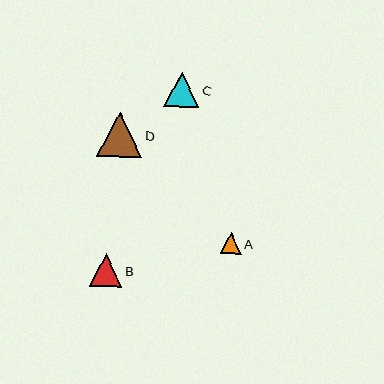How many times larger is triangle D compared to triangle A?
Triangle D is approximately 2.2 times the size of triangle A.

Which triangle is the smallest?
Triangle A is the smallest with a size of approximately 21 pixels.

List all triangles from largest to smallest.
From largest to smallest: D, C, B, A.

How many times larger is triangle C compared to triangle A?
Triangle C is approximately 1.7 times the size of triangle A.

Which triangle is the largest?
Triangle D is the largest with a size of approximately 45 pixels.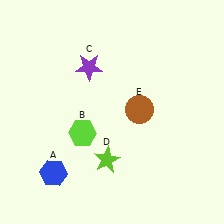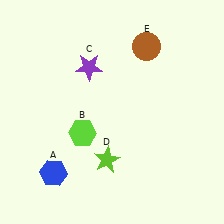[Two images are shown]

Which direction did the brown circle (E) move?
The brown circle (E) moved up.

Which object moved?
The brown circle (E) moved up.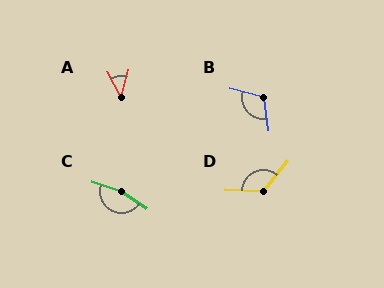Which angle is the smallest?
A, at approximately 44 degrees.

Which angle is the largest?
C, at approximately 163 degrees.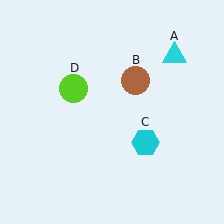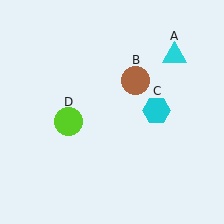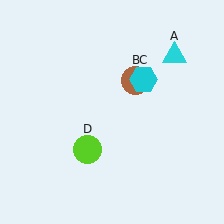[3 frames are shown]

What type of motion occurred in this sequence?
The cyan hexagon (object C), lime circle (object D) rotated counterclockwise around the center of the scene.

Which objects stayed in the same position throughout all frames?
Cyan triangle (object A) and brown circle (object B) remained stationary.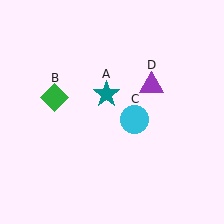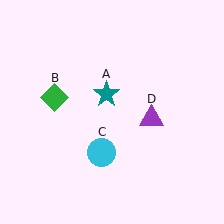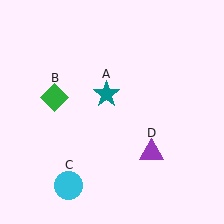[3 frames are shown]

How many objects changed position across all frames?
2 objects changed position: cyan circle (object C), purple triangle (object D).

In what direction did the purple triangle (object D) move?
The purple triangle (object D) moved down.